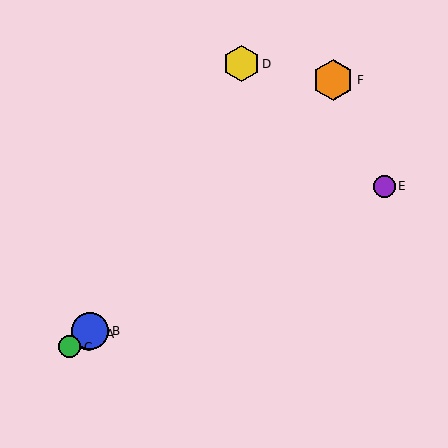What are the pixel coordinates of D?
Object D is at (241, 64).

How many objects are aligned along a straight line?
3 objects (A, B, C) are aligned along a straight line.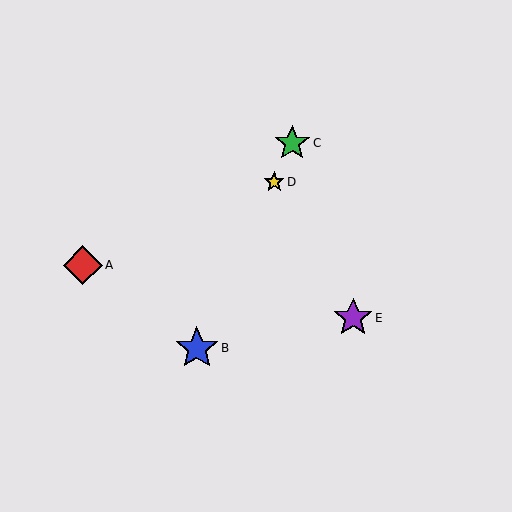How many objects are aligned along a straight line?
3 objects (B, C, D) are aligned along a straight line.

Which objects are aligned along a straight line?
Objects B, C, D are aligned along a straight line.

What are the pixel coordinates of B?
Object B is at (197, 348).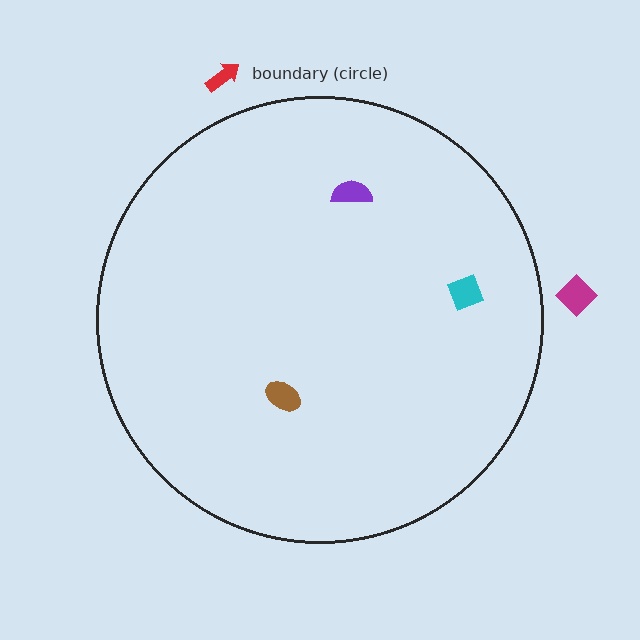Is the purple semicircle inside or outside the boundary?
Inside.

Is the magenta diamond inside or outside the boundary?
Outside.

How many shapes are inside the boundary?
3 inside, 2 outside.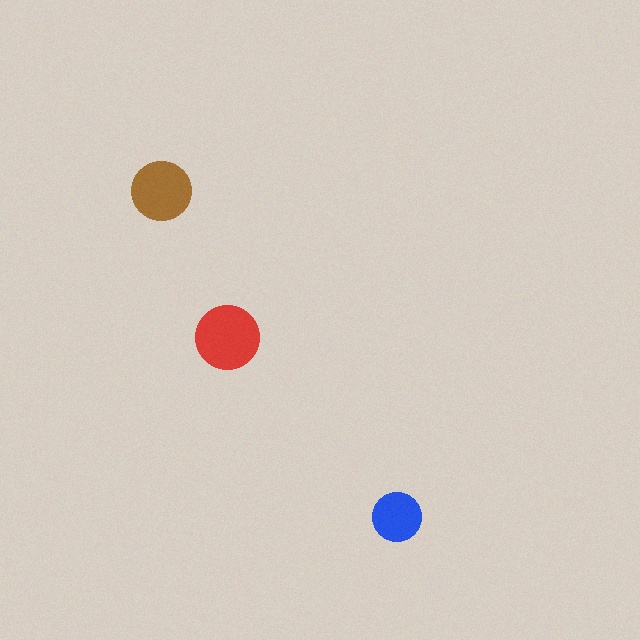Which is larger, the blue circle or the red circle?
The red one.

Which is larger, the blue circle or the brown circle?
The brown one.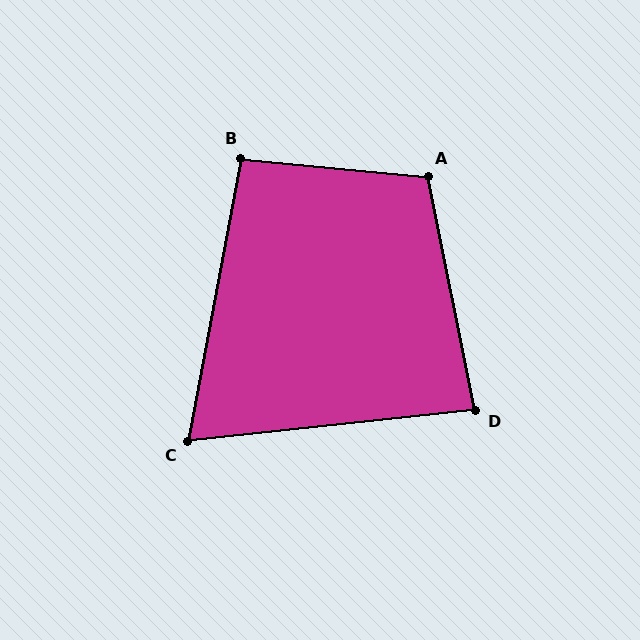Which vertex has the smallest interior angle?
C, at approximately 73 degrees.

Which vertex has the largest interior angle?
A, at approximately 107 degrees.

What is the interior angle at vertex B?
Approximately 95 degrees (obtuse).